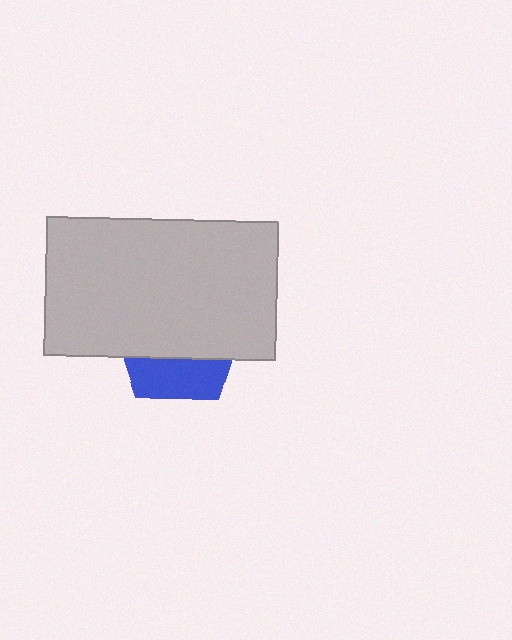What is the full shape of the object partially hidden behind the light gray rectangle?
The partially hidden object is a blue pentagon.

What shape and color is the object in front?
The object in front is a light gray rectangle.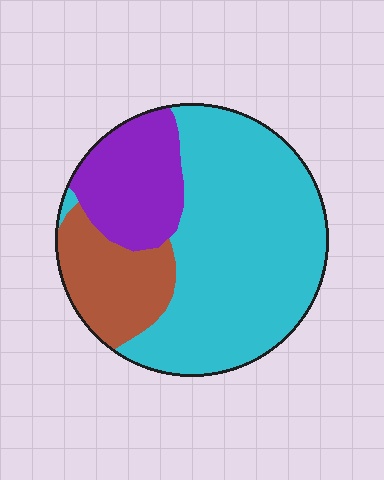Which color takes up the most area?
Cyan, at roughly 60%.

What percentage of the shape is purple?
Purple takes up about one fifth (1/5) of the shape.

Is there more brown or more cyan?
Cyan.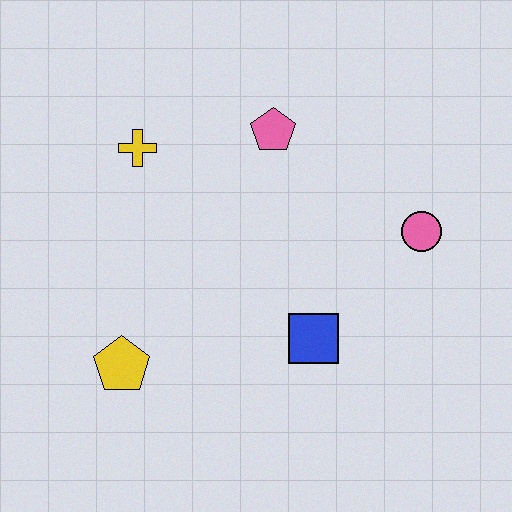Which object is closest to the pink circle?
The blue square is closest to the pink circle.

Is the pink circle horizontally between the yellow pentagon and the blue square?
No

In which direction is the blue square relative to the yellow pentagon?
The blue square is to the right of the yellow pentagon.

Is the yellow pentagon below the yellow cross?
Yes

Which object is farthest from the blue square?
The yellow cross is farthest from the blue square.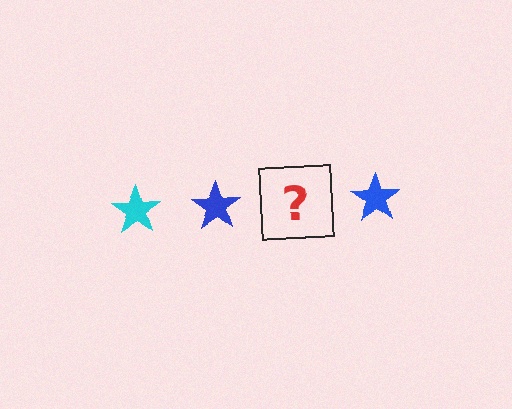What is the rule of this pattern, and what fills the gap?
The rule is that the pattern cycles through cyan, blue stars. The gap should be filled with a cyan star.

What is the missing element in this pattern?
The missing element is a cyan star.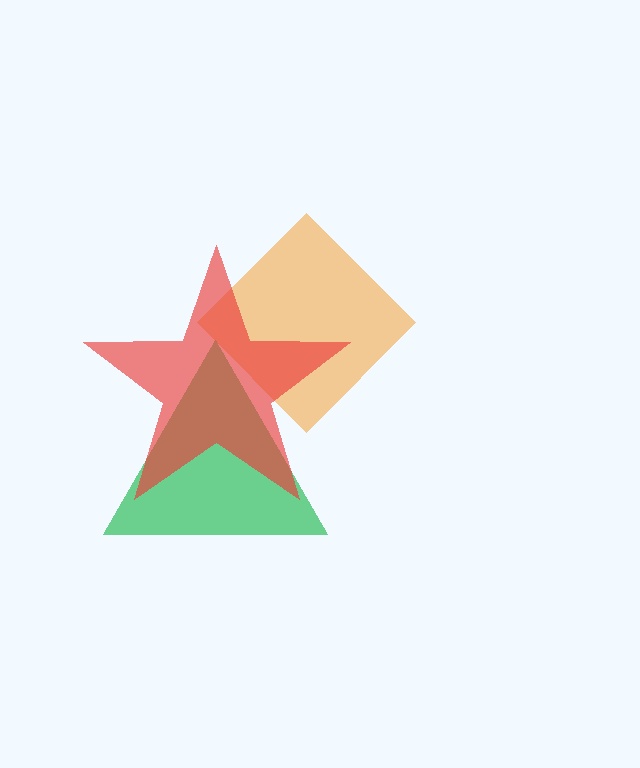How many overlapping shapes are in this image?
There are 3 overlapping shapes in the image.